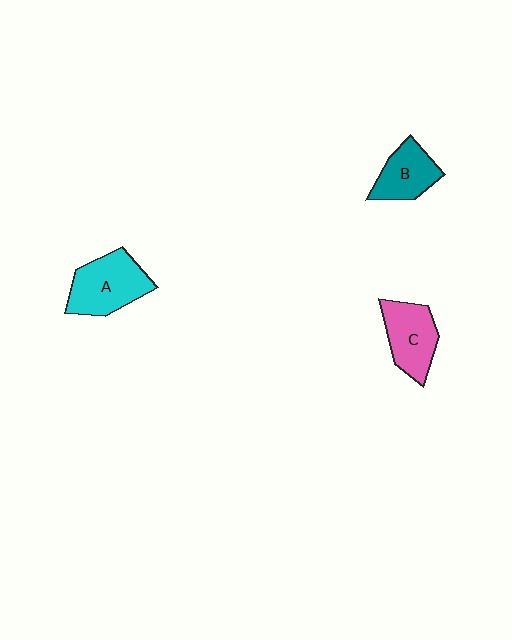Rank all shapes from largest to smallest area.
From largest to smallest: A (cyan), C (pink), B (teal).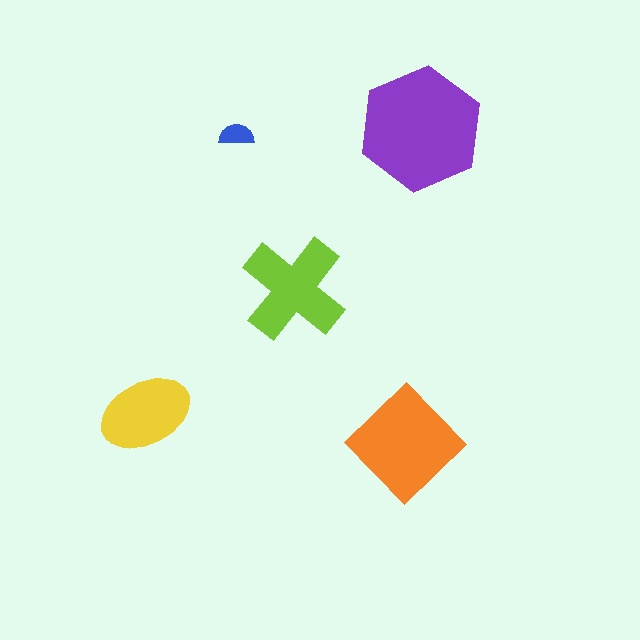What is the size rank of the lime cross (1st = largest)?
3rd.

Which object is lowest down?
The orange diamond is bottommost.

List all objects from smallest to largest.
The blue semicircle, the yellow ellipse, the lime cross, the orange diamond, the purple hexagon.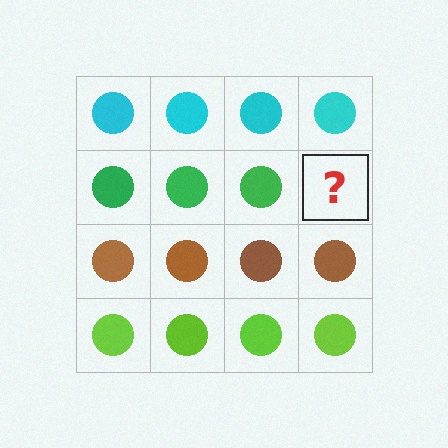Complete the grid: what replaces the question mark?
The question mark should be replaced with a green circle.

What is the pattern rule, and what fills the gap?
The rule is that each row has a consistent color. The gap should be filled with a green circle.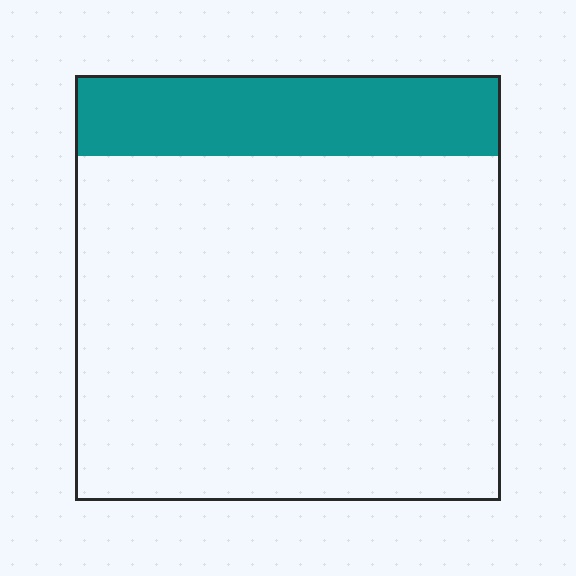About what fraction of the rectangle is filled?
About one fifth (1/5).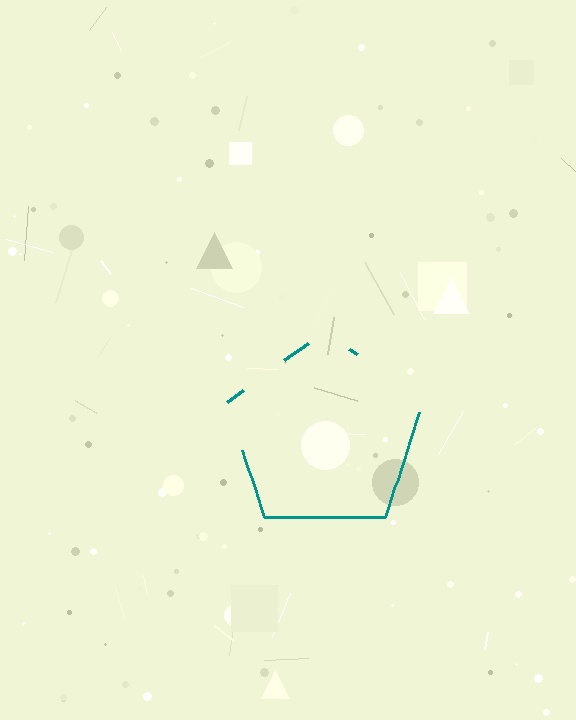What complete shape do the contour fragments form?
The contour fragments form a pentagon.